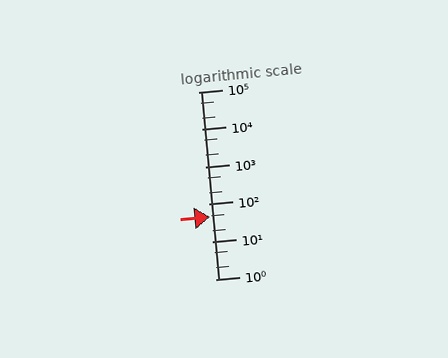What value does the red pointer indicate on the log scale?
The pointer indicates approximately 46.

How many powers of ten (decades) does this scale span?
The scale spans 5 decades, from 1 to 100000.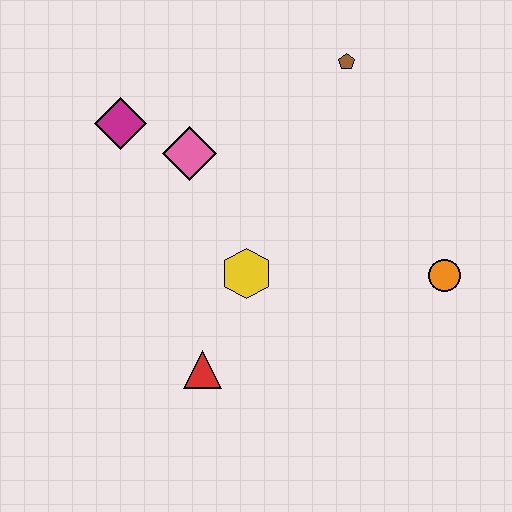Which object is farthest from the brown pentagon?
The red triangle is farthest from the brown pentagon.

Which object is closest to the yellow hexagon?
The red triangle is closest to the yellow hexagon.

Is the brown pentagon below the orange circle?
No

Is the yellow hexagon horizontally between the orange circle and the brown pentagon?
No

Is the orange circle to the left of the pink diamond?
No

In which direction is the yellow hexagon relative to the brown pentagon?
The yellow hexagon is below the brown pentagon.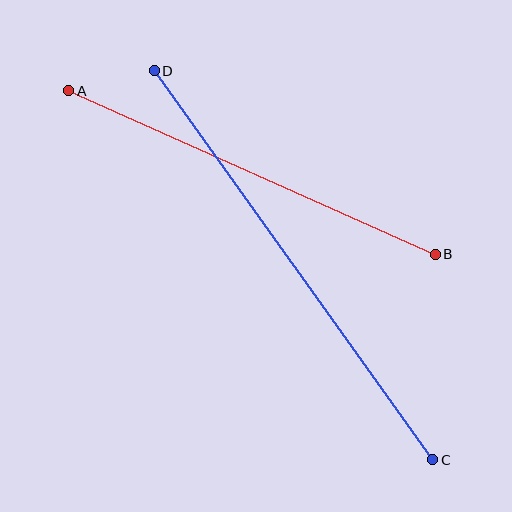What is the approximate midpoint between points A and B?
The midpoint is at approximately (252, 172) pixels.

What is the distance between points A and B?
The distance is approximately 401 pixels.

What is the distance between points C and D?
The distance is approximately 478 pixels.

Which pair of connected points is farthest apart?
Points C and D are farthest apart.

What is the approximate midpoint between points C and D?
The midpoint is at approximately (293, 265) pixels.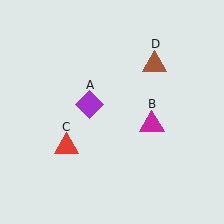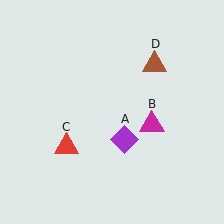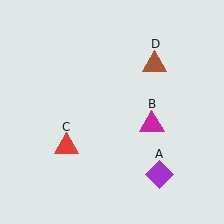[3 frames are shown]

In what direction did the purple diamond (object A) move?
The purple diamond (object A) moved down and to the right.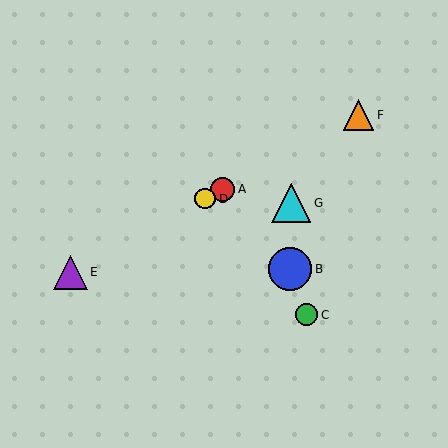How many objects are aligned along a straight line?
4 objects (A, D, E, F) are aligned along a straight line.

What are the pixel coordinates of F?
Object F is at (358, 115).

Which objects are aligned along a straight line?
Objects A, D, E, F are aligned along a straight line.